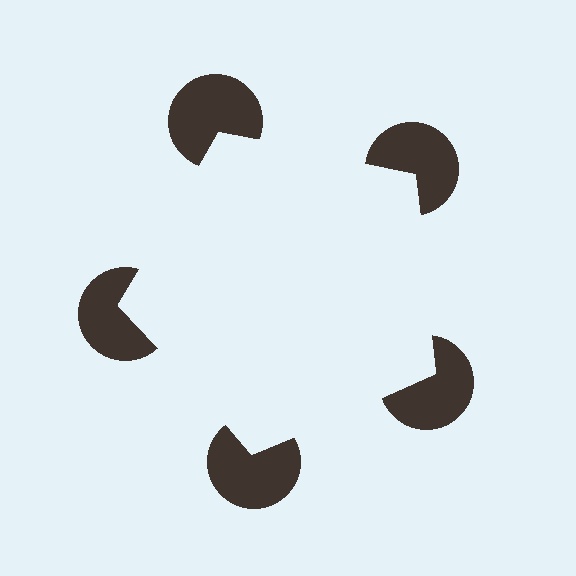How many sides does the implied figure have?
5 sides.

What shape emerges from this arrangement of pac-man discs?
An illusory pentagon — its edges are inferred from the aligned wedge cuts in the pac-man discs, not physically drawn.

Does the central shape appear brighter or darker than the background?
It typically appears slightly brighter than the background, even though no actual brightness change is drawn.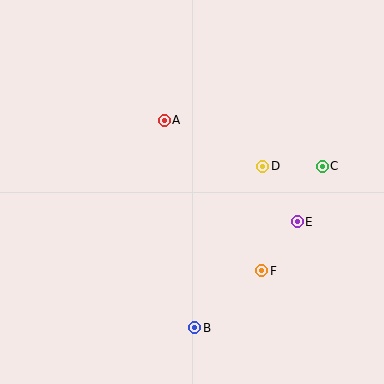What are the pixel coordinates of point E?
Point E is at (297, 222).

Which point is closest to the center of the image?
Point D at (263, 166) is closest to the center.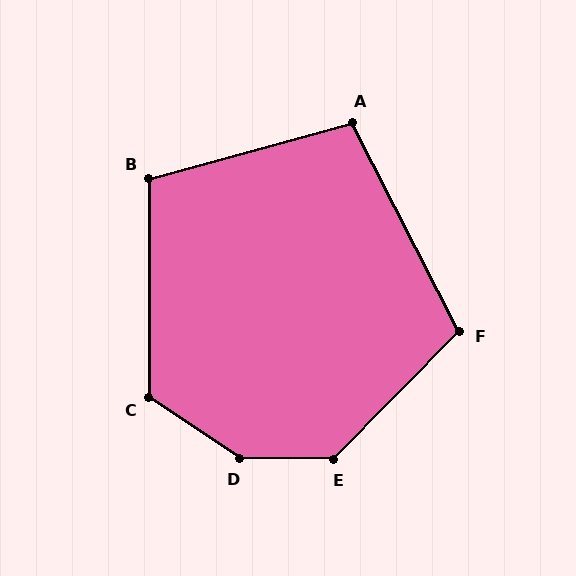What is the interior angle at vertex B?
Approximately 105 degrees (obtuse).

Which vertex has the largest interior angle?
D, at approximately 147 degrees.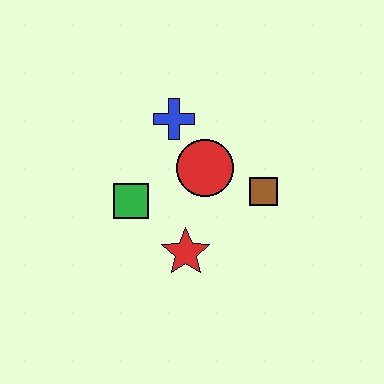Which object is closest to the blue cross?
The red circle is closest to the blue cross.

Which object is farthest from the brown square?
The green square is farthest from the brown square.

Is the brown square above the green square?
Yes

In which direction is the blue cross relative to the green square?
The blue cross is above the green square.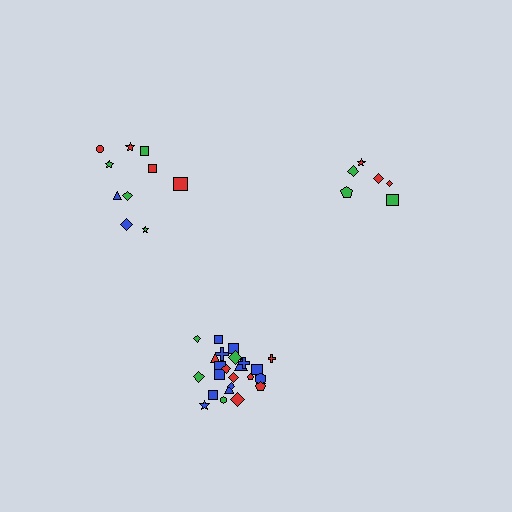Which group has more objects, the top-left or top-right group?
The top-left group.